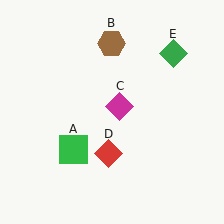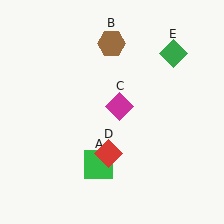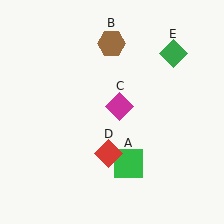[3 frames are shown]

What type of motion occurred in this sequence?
The green square (object A) rotated counterclockwise around the center of the scene.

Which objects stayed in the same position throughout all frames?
Brown hexagon (object B) and magenta diamond (object C) and red diamond (object D) and green diamond (object E) remained stationary.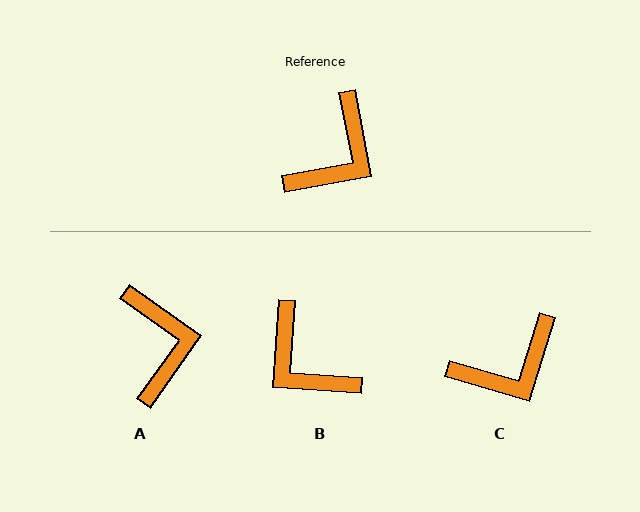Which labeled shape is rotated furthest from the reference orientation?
B, about 104 degrees away.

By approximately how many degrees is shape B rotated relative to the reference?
Approximately 104 degrees clockwise.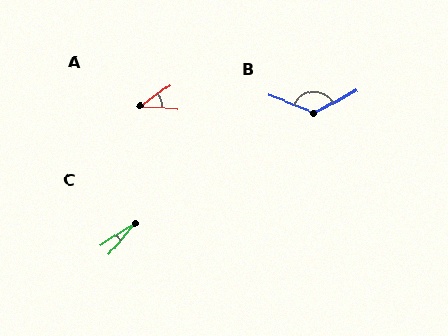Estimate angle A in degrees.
Approximately 38 degrees.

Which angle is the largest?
B, at approximately 131 degrees.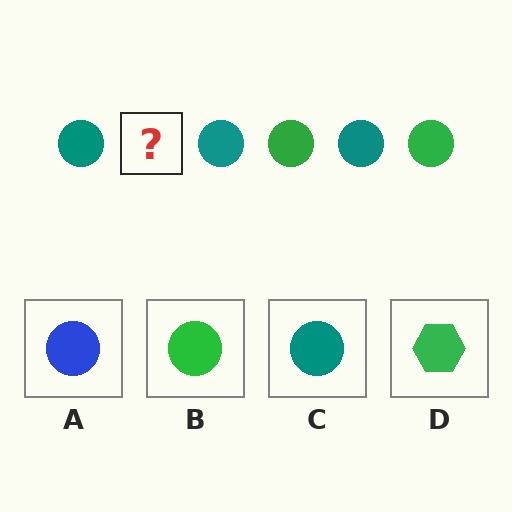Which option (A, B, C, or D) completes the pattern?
B.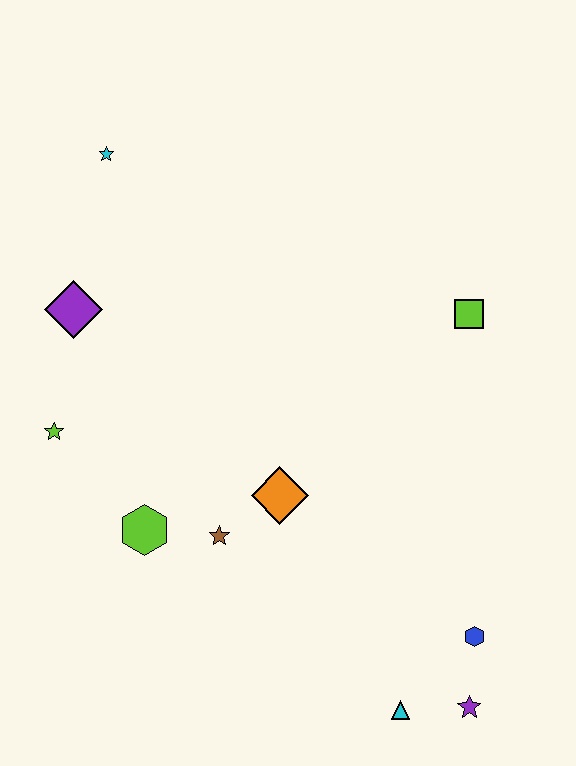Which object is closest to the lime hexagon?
The brown star is closest to the lime hexagon.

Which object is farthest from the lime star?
The purple star is farthest from the lime star.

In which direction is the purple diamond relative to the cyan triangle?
The purple diamond is above the cyan triangle.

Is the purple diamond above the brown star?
Yes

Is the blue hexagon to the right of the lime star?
Yes